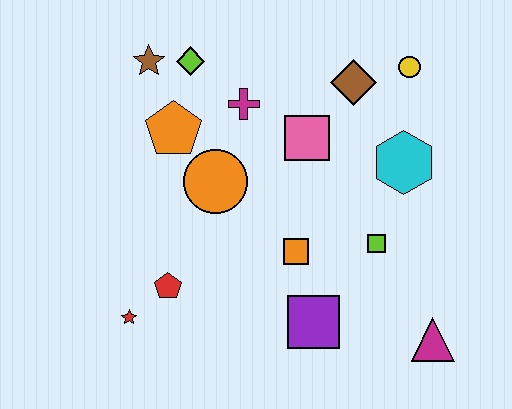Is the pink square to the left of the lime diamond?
No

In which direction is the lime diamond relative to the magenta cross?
The lime diamond is to the left of the magenta cross.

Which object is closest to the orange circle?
The orange pentagon is closest to the orange circle.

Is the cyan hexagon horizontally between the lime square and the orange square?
No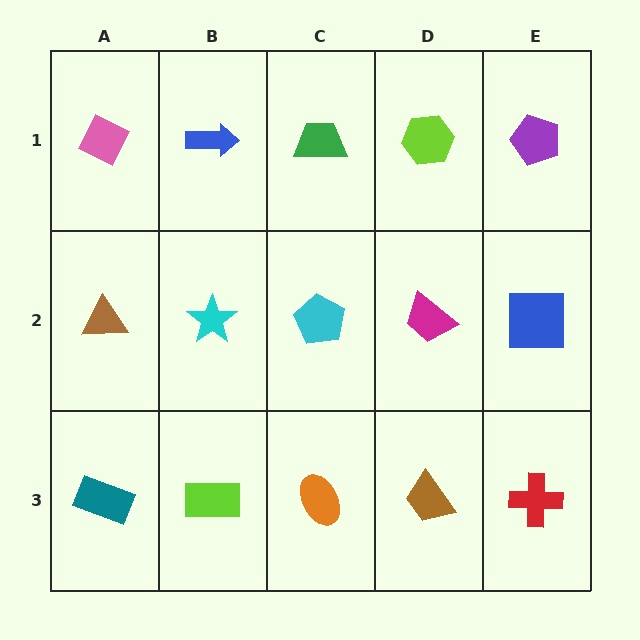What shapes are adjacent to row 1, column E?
A blue square (row 2, column E), a lime hexagon (row 1, column D).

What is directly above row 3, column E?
A blue square.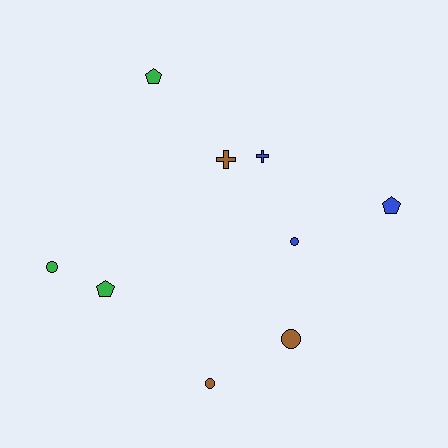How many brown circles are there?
There are 2 brown circles.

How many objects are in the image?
There are 9 objects.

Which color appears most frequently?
Blue, with 3 objects.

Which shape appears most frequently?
Circle, with 4 objects.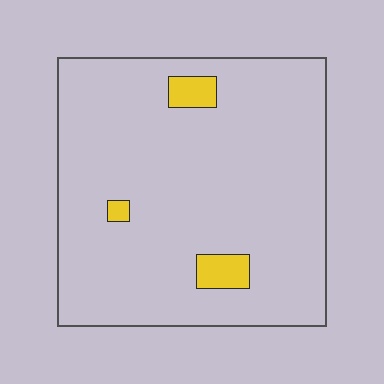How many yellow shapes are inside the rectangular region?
3.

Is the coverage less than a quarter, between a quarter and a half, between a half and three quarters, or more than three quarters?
Less than a quarter.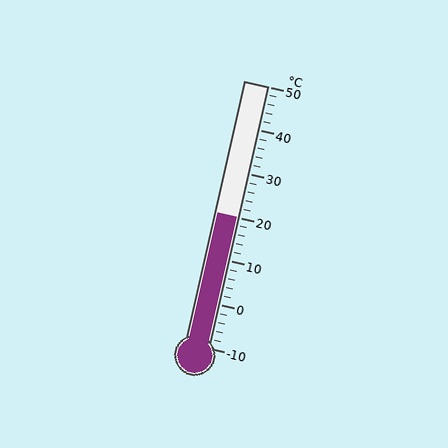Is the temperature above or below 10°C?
The temperature is above 10°C.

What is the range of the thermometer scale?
The thermometer scale ranges from -10°C to 50°C.